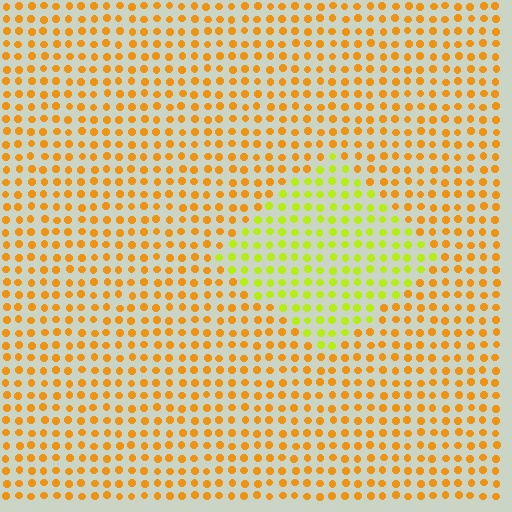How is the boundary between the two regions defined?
The boundary is defined purely by a slight shift in hue (about 41 degrees). Spacing, size, and orientation are identical on both sides.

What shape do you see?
I see a diamond.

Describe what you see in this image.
The image is filled with small orange elements in a uniform arrangement. A diamond-shaped region is visible where the elements are tinted to a slightly different hue, forming a subtle color boundary.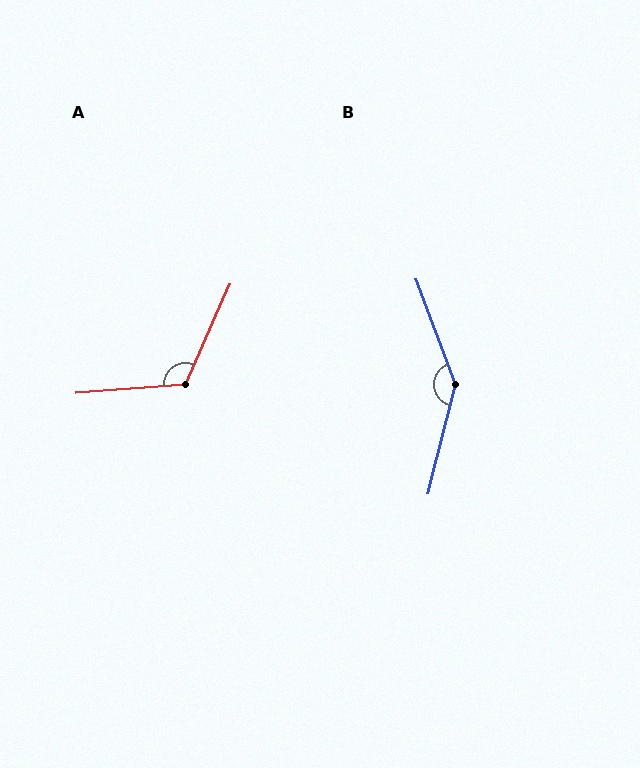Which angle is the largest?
B, at approximately 145 degrees.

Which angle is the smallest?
A, at approximately 118 degrees.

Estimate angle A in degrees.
Approximately 118 degrees.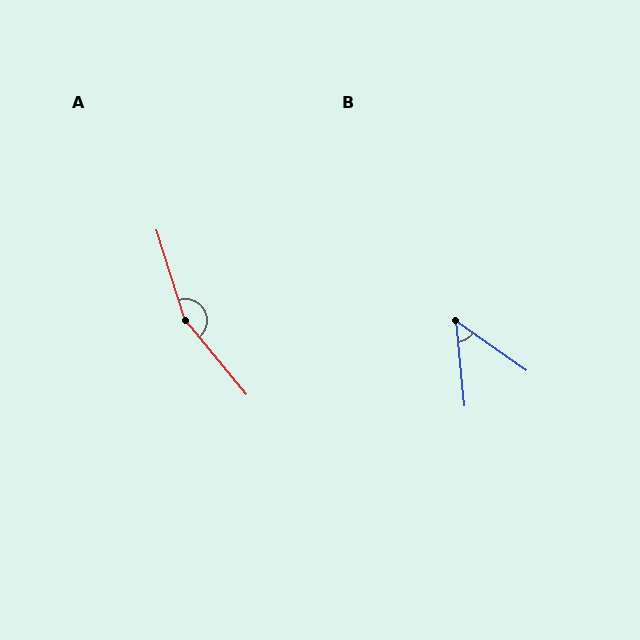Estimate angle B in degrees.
Approximately 50 degrees.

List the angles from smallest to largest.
B (50°), A (158°).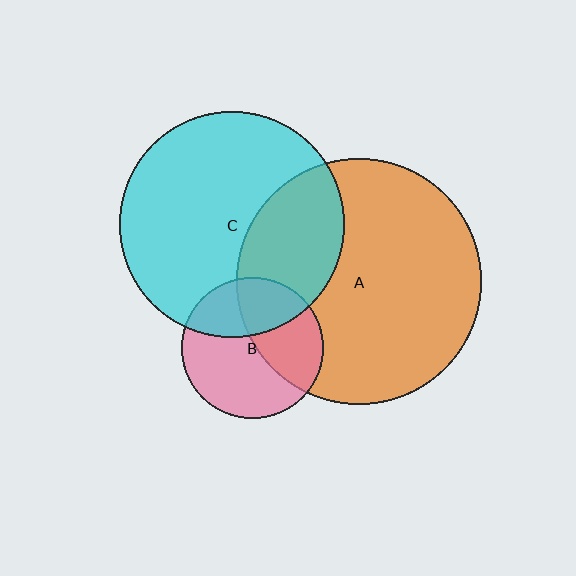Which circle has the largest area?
Circle A (orange).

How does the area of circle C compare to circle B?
Approximately 2.5 times.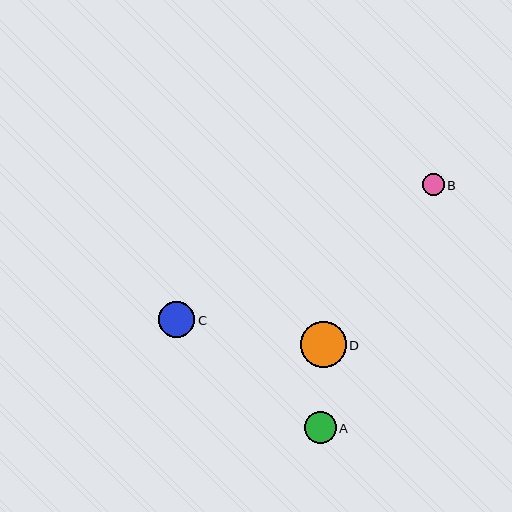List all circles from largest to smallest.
From largest to smallest: D, C, A, B.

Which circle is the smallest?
Circle B is the smallest with a size of approximately 22 pixels.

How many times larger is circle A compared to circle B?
Circle A is approximately 1.5 times the size of circle B.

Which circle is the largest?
Circle D is the largest with a size of approximately 46 pixels.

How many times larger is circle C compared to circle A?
Circle C is approximately 1.1 times the size of circle A.